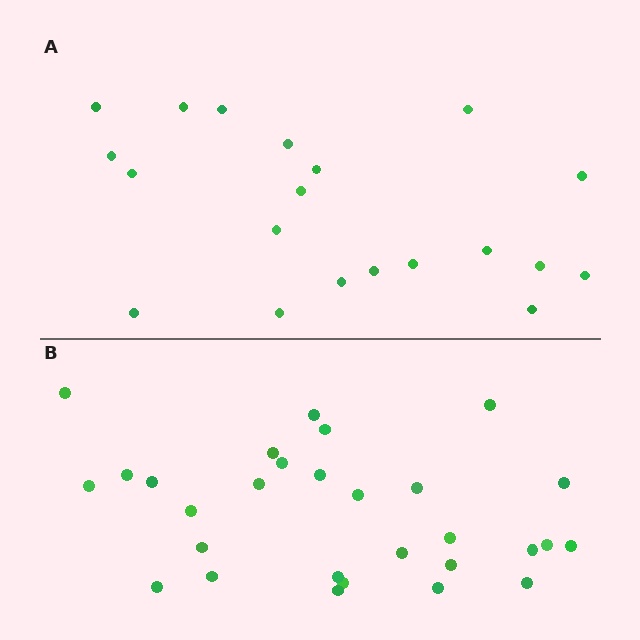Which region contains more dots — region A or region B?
Region B (the bottom region) has more dots.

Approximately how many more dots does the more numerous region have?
Region B has roughly 8 or so more dots than region A.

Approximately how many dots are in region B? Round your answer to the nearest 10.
About 30 dots. (The exact count is 29, which rounds to 30.)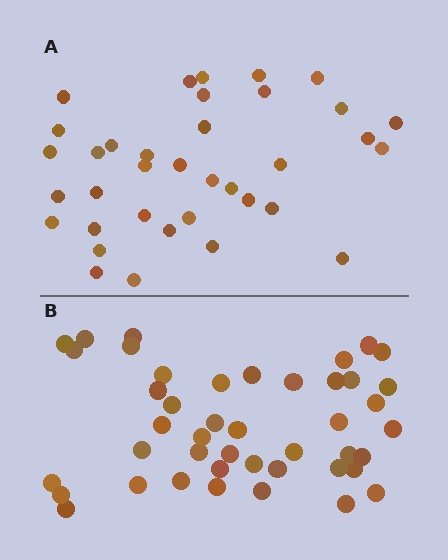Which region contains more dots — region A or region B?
Region B (the bottom region) has more dots.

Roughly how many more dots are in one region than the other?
Region B has roughly 8 or so more dots than region A.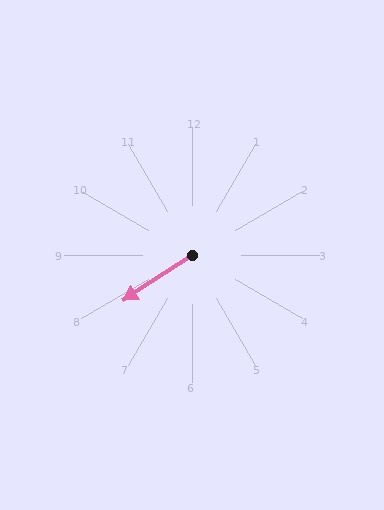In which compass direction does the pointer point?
Southwest.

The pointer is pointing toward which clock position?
Roughly 8 o'clock.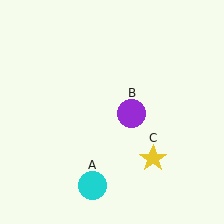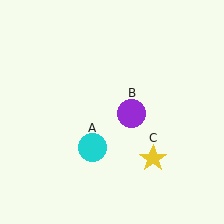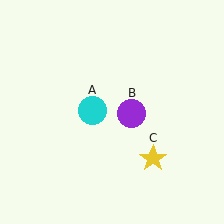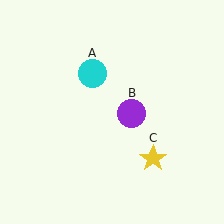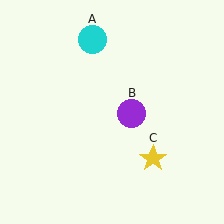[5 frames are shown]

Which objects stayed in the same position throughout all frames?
Purple circle (object B) and yellow star (object C) remained stationary.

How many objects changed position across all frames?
1 object changed position: cyan circle (object A).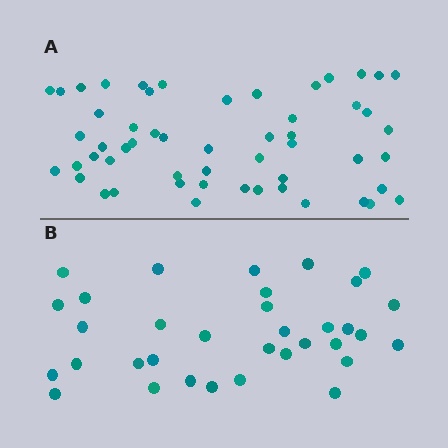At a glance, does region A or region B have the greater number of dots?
Region A (the top region) has more dots.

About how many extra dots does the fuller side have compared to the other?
Region A has approximately 20 more dots than region B.